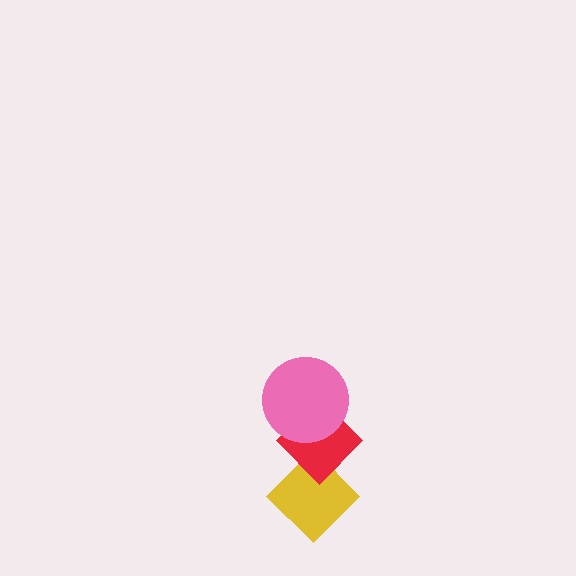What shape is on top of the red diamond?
The pink circle is on top of the red diamond.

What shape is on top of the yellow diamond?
The red diamond is on top of the yellow diamond.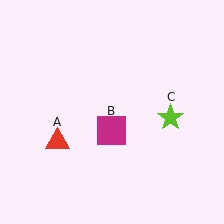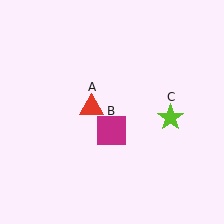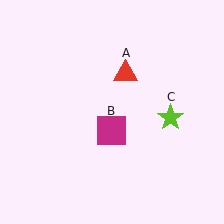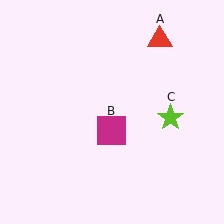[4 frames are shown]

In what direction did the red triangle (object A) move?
The red triangle (object A) moved up and to the right.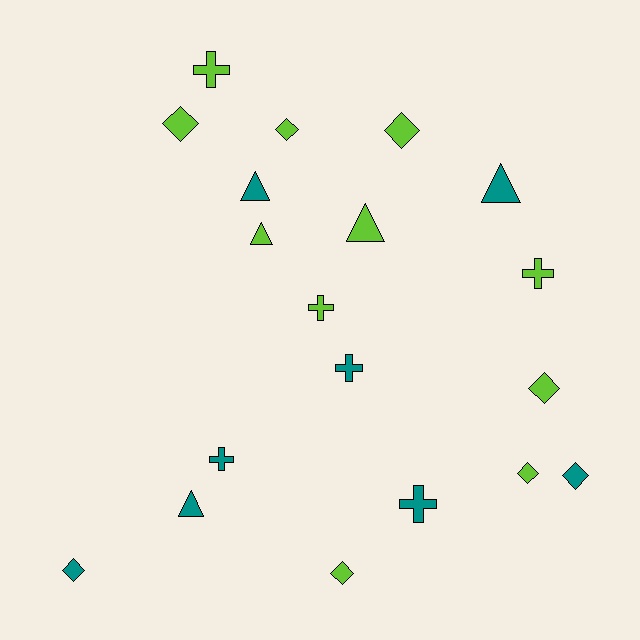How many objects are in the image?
There are 19 objects.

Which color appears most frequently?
Lime, with 11 objects.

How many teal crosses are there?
There are 3 teal crosses.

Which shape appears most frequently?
Diamond, with 8 objects.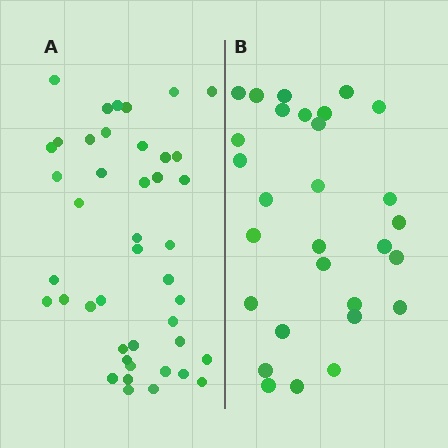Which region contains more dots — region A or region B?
Region A (the left region) has more dots.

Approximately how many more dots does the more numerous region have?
Region A has approximately 15 more dots than region B.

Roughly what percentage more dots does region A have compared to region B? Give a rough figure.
About 50% more.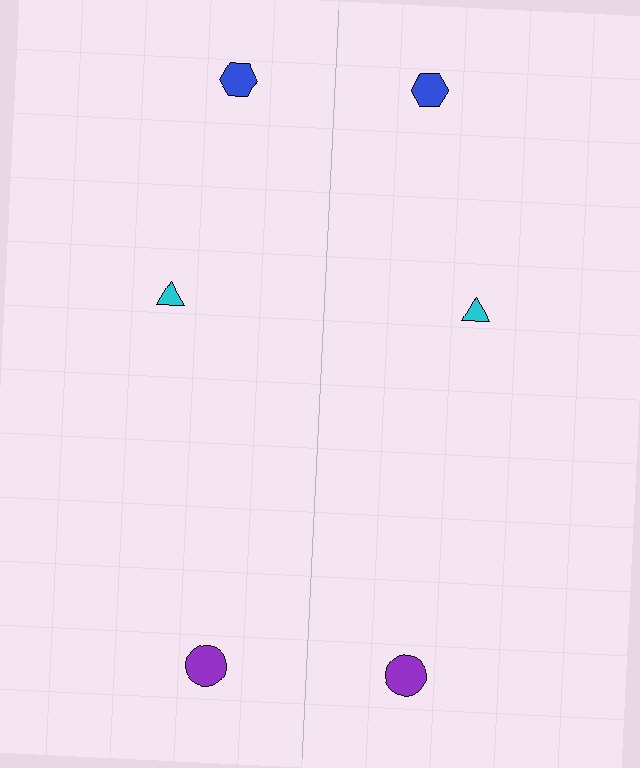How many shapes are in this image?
There are 6 shapes in this image.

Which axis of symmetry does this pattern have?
The pattern has a vertical axis of symmetry running through the center of the image.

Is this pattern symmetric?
Yes, this pattern has bilateral (reflection) symmetry.